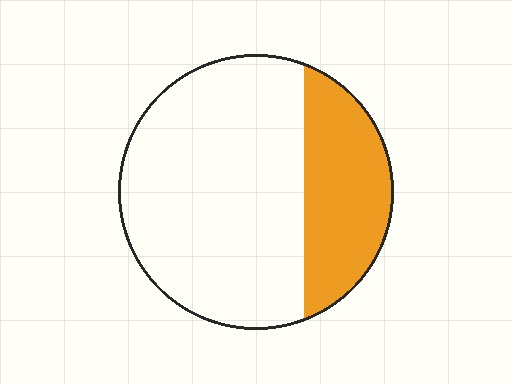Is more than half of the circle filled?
No.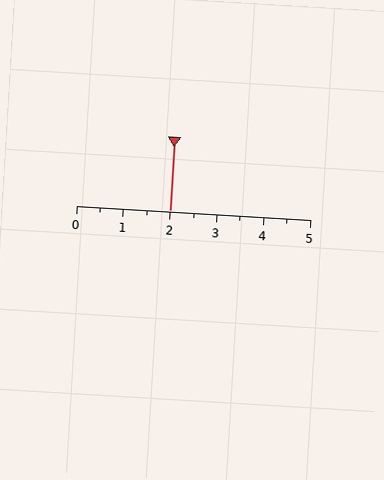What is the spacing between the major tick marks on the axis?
The major ticks are spaced 1 apart.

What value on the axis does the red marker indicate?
The marker indicates approximately 2.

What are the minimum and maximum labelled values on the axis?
The axis runs from 0 to 5.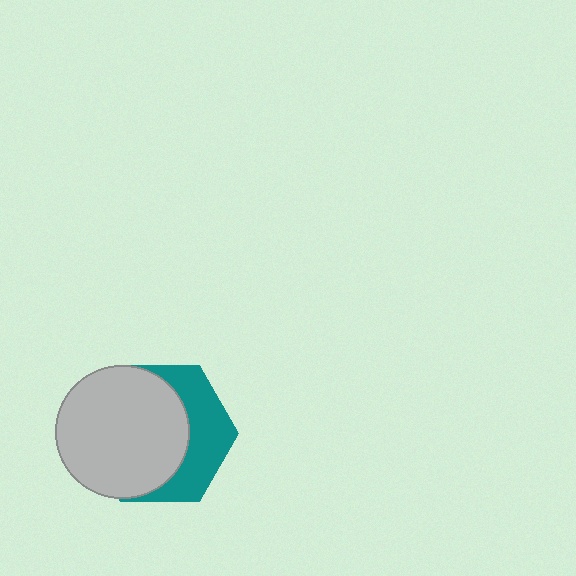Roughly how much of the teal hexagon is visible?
A small part of it is visible (roughly 38%).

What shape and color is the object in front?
The object in front is a light gray circle.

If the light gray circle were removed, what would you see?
You would see the complete teal hexagon.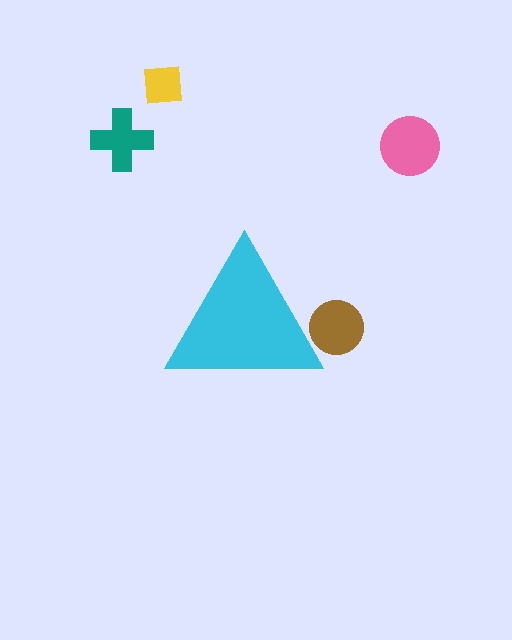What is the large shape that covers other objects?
A cyan triangle.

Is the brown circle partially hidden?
Yes, the brown circle is partially hidden behind the cyan triangle.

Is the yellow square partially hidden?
No, the yellow square is fully visible.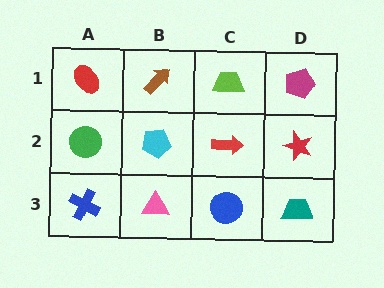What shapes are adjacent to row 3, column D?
A red star (row 2, column D), a blue circle (row 3, column C).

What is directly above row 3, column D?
A red star.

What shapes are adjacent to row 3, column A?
A green circle (row 2, column A), a pink triangle (row 3, column B).